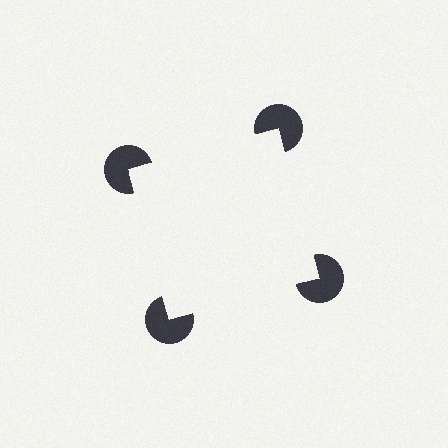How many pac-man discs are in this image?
There are 4 — one at each vertex of the illusory square.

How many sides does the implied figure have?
4 sides.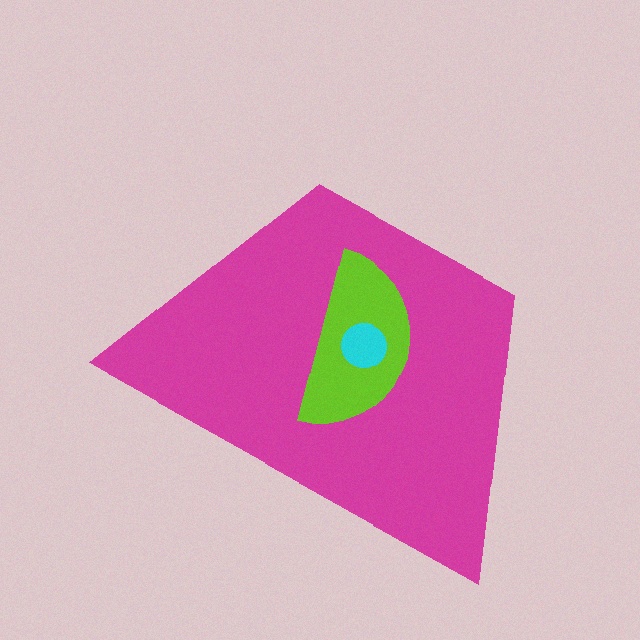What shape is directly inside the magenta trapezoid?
The lime semicircle.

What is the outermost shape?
The magenta trapezoid.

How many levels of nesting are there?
3.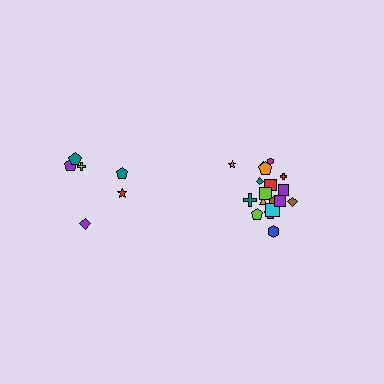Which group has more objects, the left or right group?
The right group.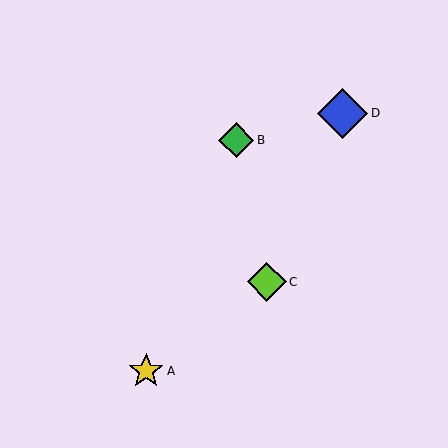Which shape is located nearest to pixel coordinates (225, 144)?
The green diamond (labeled B) at (236, 140) is nearest to that location.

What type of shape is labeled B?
Shape B is a green diamond.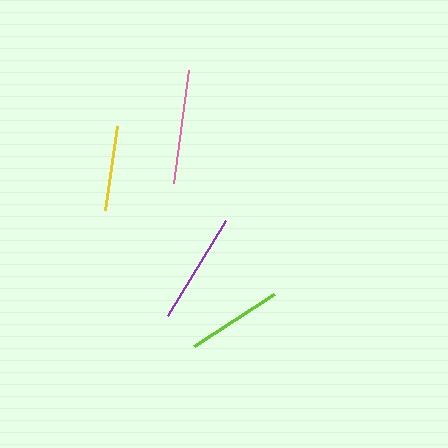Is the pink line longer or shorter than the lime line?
The pink line is longer than the lime line.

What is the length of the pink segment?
The pink segment is approximately 114 pixels long.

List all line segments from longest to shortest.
From longest to shortest: pink, purple, lime, yellow.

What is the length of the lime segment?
The lime segment is approximately 96 pixels long.